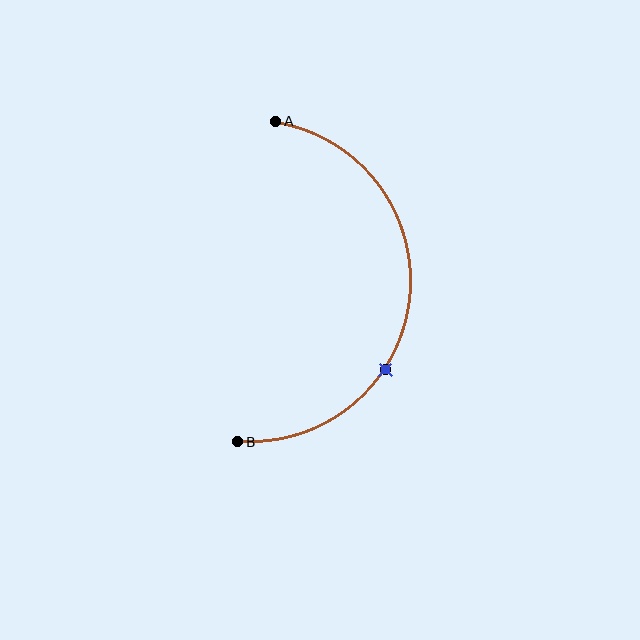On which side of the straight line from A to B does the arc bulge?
The arc bulges to the right of the straight line connecting A and B.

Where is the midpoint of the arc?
The arc midpoint is the point on the curve farthest from the straight line joining A and B. It sits to the right of that line.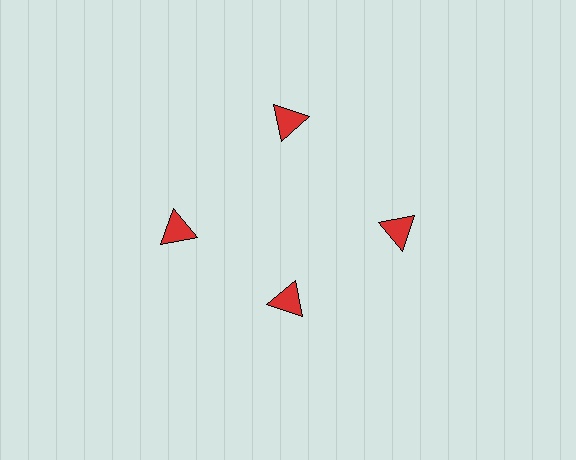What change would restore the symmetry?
The symmetry would be restored by moving it outward, back onto the ring so that all 4 triangles sit at equal angles and equal distance from the center.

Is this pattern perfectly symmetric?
No. The 4 red triangles are arranged in a ring, but one element near the 6 o'clock position is pulled inward toward the center, breaking the 4-fold rotational symmetry.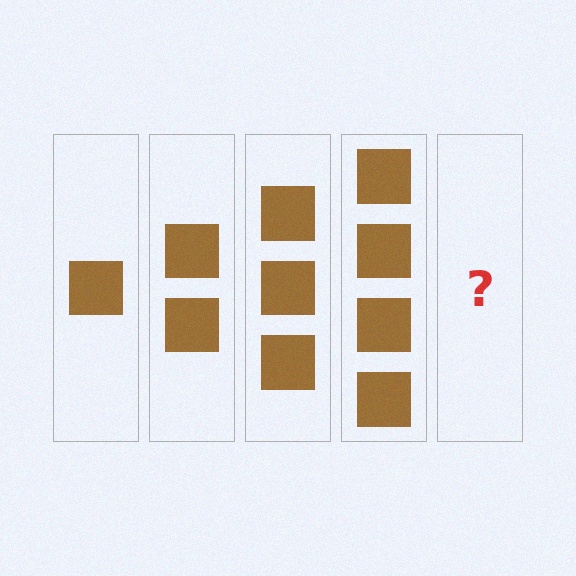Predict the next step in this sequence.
The next step is 5 squares.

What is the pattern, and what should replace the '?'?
The pattern is that each step adds one more square. The '?' should be 5 squares.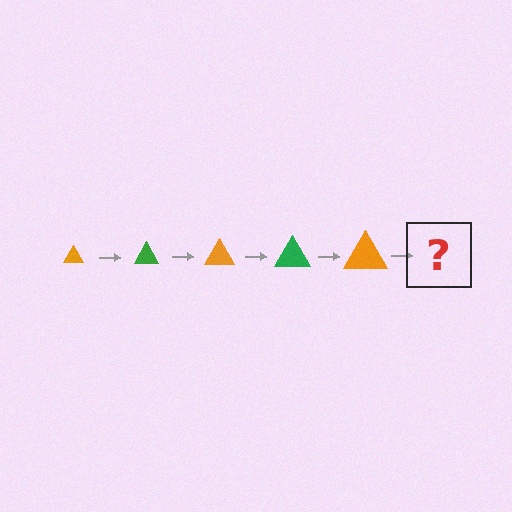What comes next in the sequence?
The next element should be a green triangle, larger than the previous one.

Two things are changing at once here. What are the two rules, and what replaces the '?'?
The two rules are that the triangle grows larger each step and the color cycles through orange and green. The '?' should be a green triangle, larger than the previous one.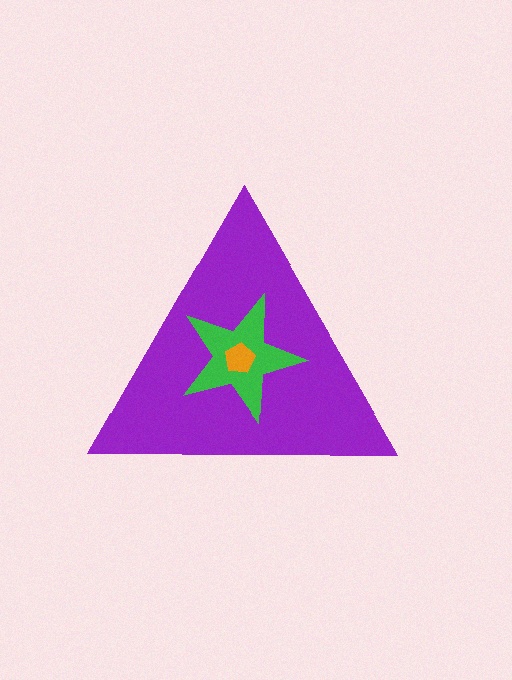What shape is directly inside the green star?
The orange pentagon.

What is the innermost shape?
The orange pentagon.